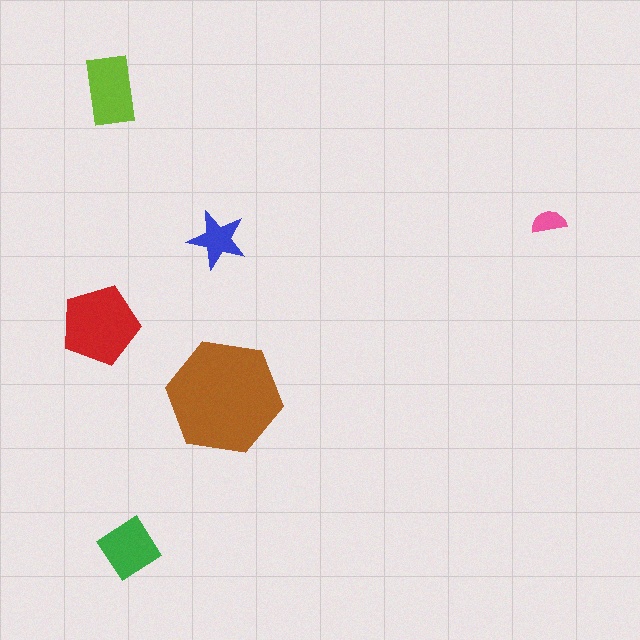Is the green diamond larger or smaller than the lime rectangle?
Smaller.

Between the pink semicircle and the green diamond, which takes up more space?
The green diamond.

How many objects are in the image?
There are 6 objects in the image.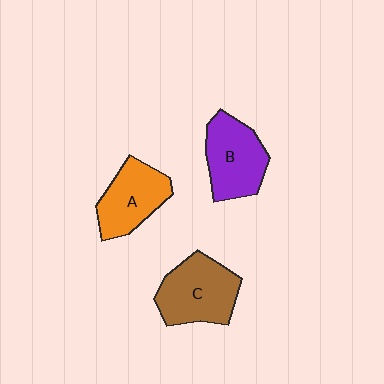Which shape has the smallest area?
Shape A (orange).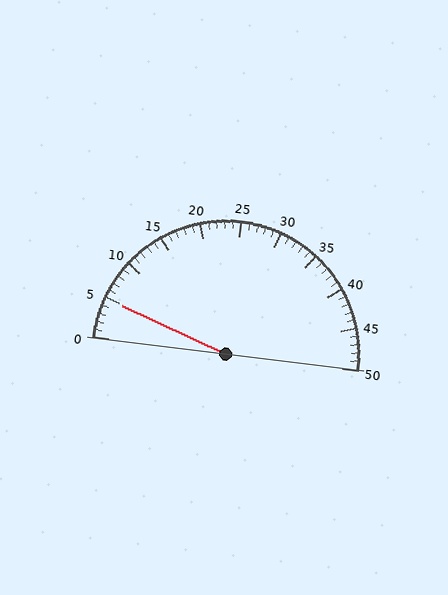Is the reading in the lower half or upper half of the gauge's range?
The reading is in the lower half of the range (0 to 50).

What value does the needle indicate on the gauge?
The needle indicates approximately 5.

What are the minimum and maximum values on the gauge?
The gauge ranges from 0 to 50.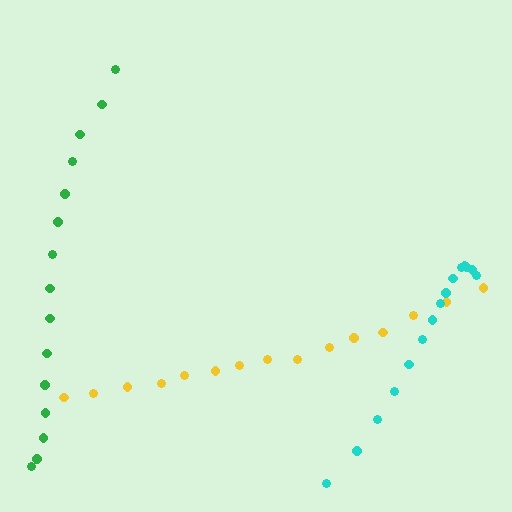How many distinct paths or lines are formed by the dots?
There are 3 distinct paths.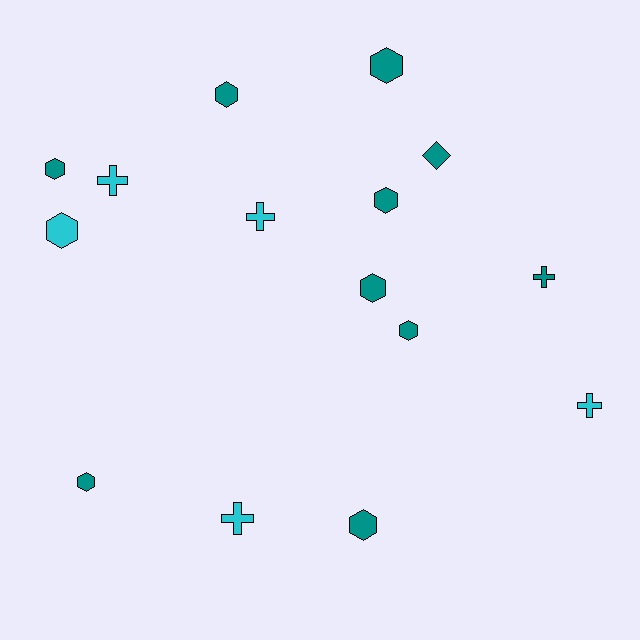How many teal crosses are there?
There is 1 teal cross.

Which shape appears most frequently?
Hexagon, with 9 objects.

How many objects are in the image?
There are 15 objects.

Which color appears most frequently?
Teal, with 10 objects.